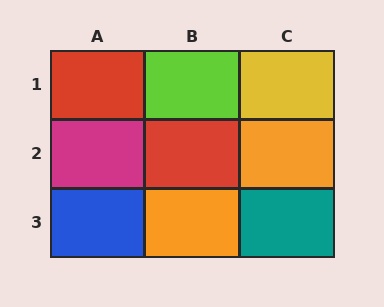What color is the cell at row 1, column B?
Lime.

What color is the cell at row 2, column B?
Red.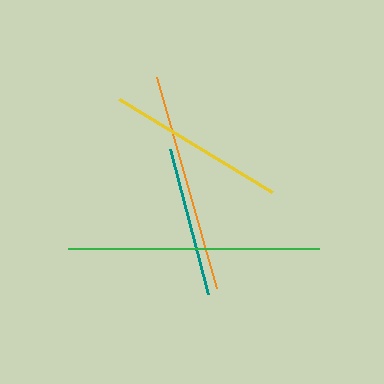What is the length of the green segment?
The green segment is approximately 251 pixels long.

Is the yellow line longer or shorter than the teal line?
The yellow line is longer than the teal line.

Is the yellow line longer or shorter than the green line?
The green line is longer than the yellow line.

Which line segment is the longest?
The green line is the longest at approximately 251 pixels.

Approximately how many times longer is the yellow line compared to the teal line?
The yellow line is approximately 1.2 times the length of the teal line.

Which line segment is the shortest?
The teal line is the shortest at approximately 149 pixels.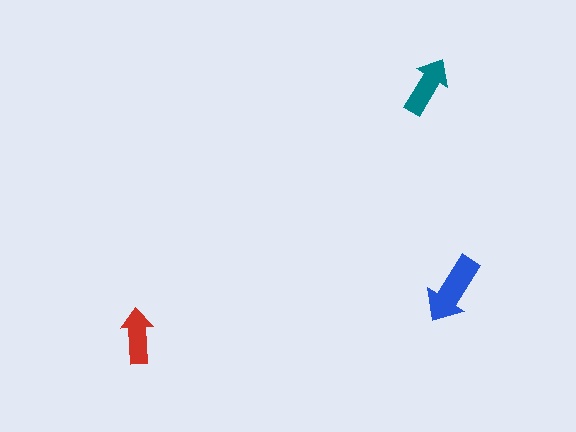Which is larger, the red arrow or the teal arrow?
The teal one.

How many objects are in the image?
There are 3 objects in the image.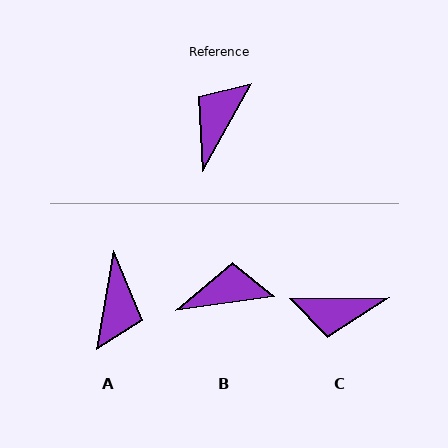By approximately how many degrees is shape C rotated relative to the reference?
Approximately 120 degrees counter-clockwise.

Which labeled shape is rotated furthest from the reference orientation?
A, about 161 degrees away.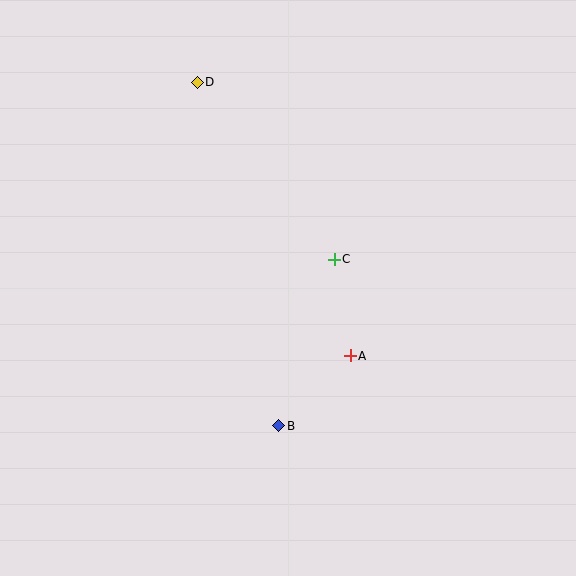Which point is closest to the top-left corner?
Point D is closest to the top-left corner.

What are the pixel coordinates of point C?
Point C is at (334, 259).